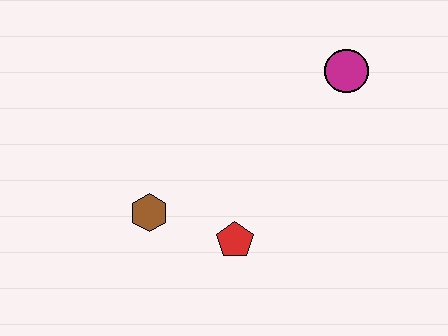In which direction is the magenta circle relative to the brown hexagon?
The magenta circle is to the right of the brown hexagon.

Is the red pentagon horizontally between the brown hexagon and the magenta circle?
Yes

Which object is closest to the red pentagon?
The brown hexagon is closest to the red pentagon.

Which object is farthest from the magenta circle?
The brown hexagon is farthest from the magenta circle.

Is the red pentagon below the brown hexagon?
Yes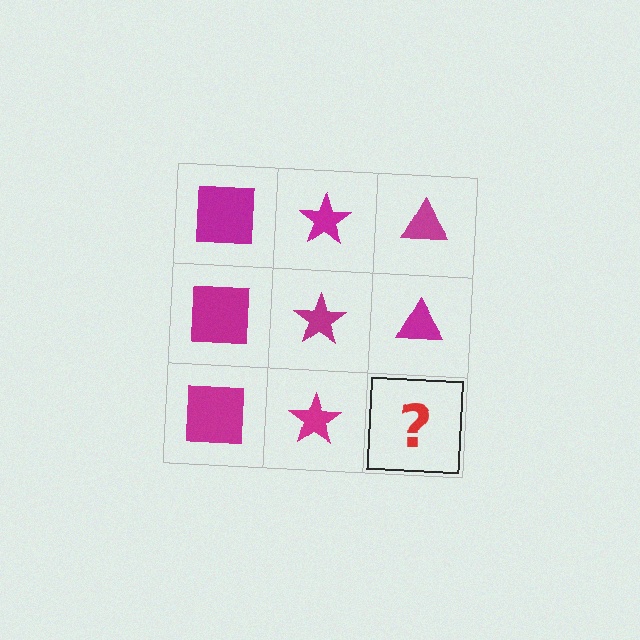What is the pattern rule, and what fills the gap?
The rule is that each column has a consistent shape. The gap should be filled with a magenta triangle.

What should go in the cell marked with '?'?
The missing cell should contain a magenta triangle.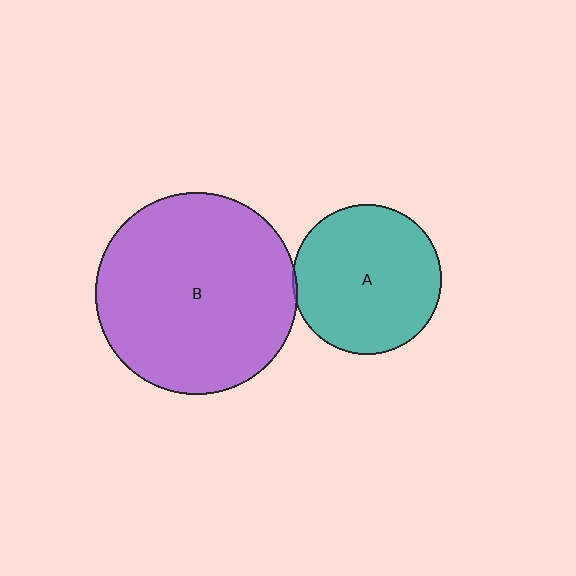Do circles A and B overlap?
Yes.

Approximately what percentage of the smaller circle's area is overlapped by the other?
Approximately 5%.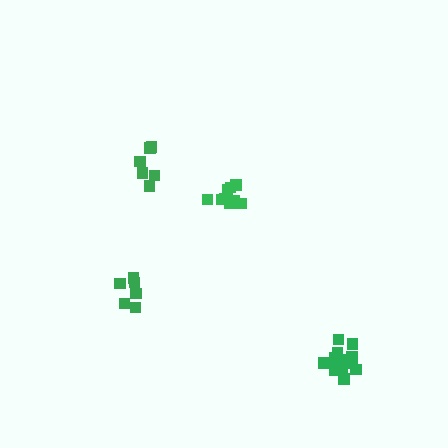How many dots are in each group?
Group 1: 7 dots, Group 2: 12 dots, Group 3: 6 dots, Group 4: 9 dots (34 total).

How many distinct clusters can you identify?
There are 4 distinct clusters.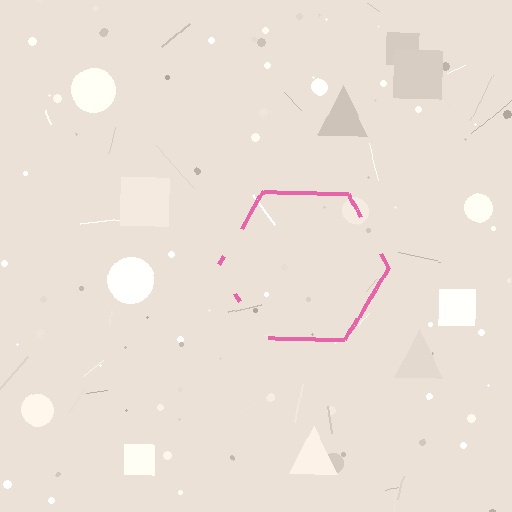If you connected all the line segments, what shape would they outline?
They would outline a hexagon.